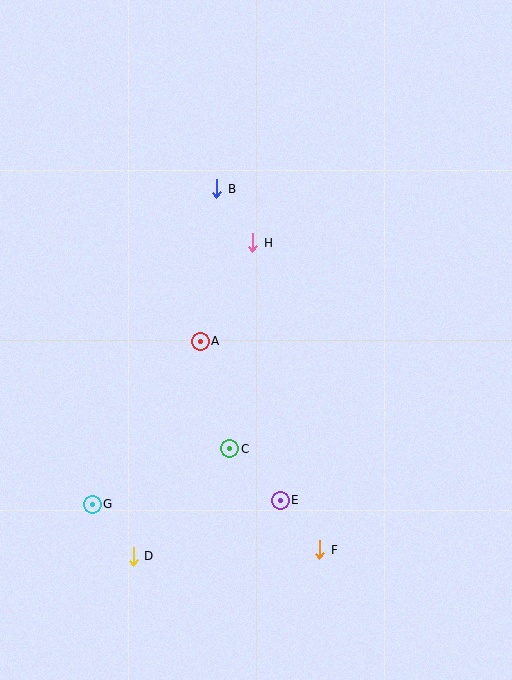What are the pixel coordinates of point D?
Point D is at (133, 556).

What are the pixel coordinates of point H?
Point H is at (253, 243).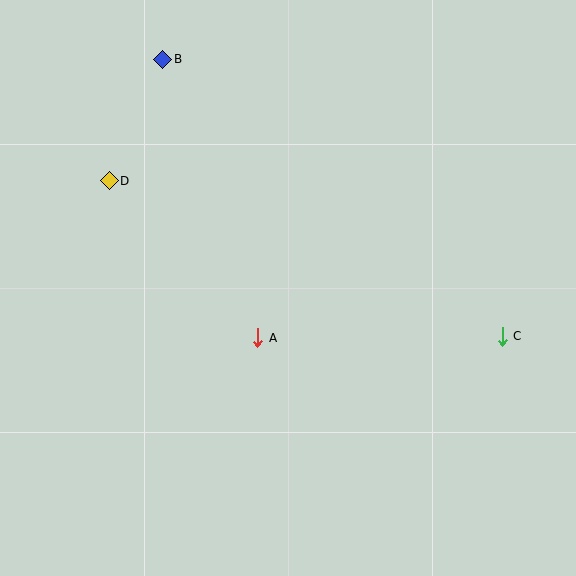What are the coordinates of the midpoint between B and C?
The midpoint between B and C is at (333, 198).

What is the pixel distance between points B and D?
The distance between B and D is 133 pixels.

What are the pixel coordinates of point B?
Point B is at (163, 59).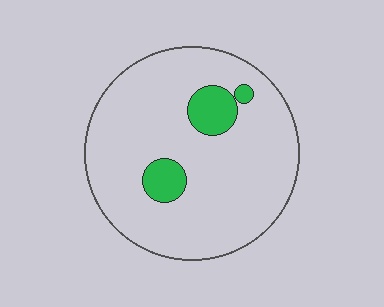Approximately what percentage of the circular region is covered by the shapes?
Approximately 10%.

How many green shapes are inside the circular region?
3.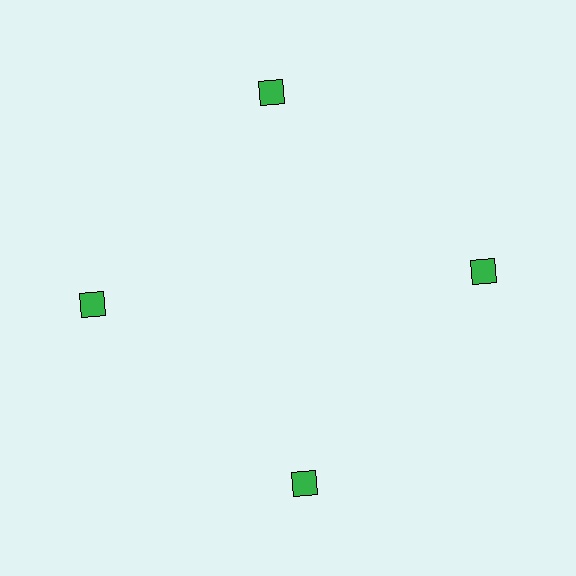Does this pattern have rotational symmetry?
Yes, this pattern has 4-fold rotational symmetry. It looks the same after rotating 90 degrees around the center.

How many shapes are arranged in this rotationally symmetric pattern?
There are 4 shapes, arranged in 4 groups of 1.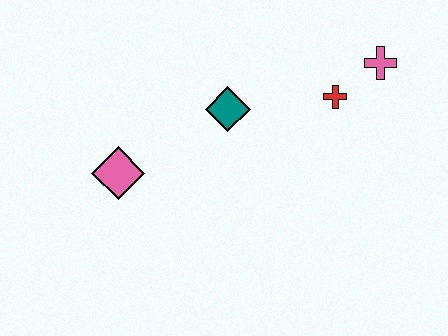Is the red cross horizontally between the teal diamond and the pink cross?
Yes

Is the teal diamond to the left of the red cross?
Yes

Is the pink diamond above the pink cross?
No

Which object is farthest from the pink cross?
The pink diamond is farthest from the pink cross.